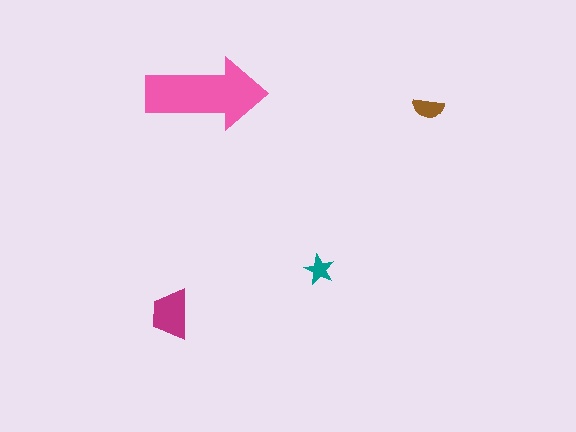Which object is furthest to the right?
The brown semicircle is rightmost.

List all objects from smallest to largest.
The teal star, the brown semicircle, the magenta trapezoid, the pink arrow.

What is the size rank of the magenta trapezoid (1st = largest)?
2nd.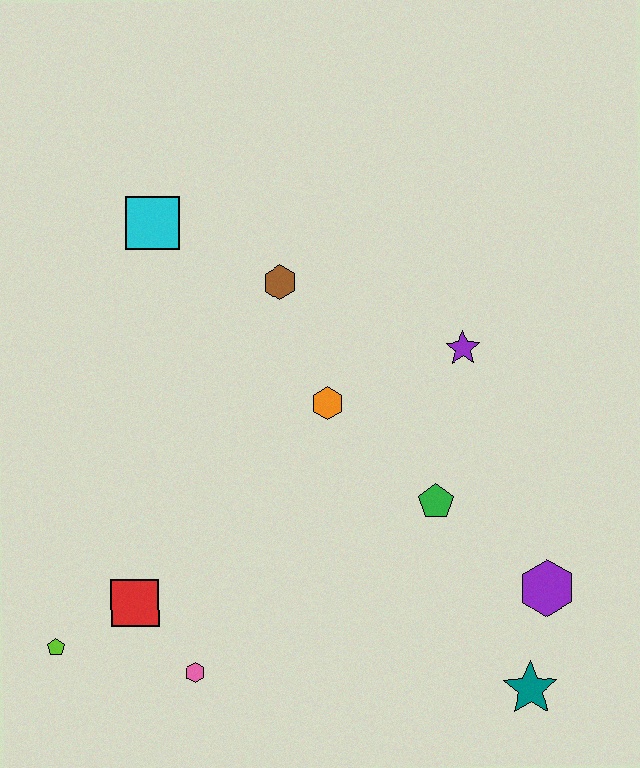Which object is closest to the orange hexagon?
The brown hexagon is closest to the orange hexagon.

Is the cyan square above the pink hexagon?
Yes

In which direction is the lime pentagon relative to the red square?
The lime pentagon is to the left of the red square.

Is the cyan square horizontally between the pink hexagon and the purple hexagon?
No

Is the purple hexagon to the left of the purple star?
No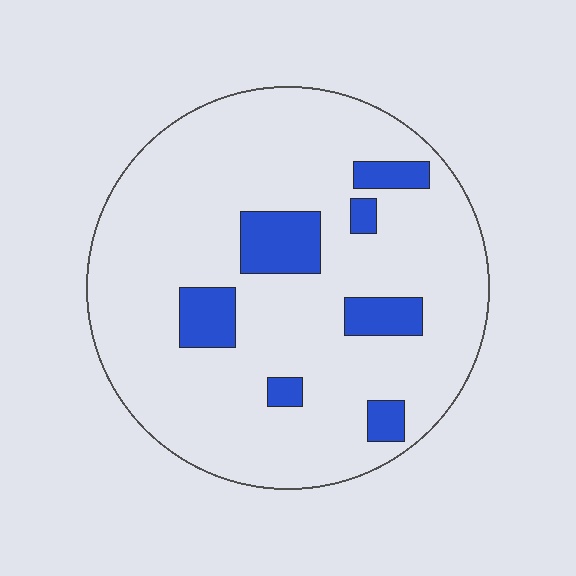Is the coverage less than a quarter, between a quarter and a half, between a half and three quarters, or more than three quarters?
Less than a quarter.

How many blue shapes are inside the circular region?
7.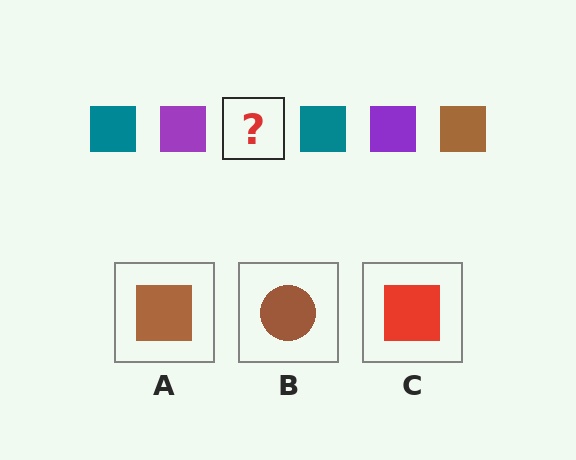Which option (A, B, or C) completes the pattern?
A.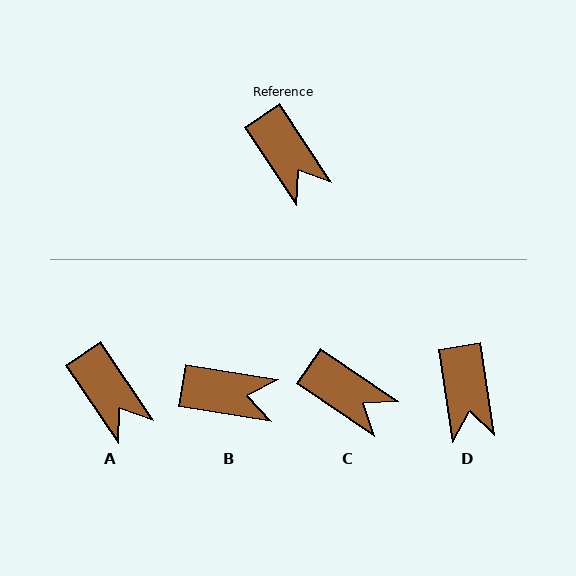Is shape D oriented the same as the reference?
No, it is off by about 25 degrees.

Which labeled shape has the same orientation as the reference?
A.